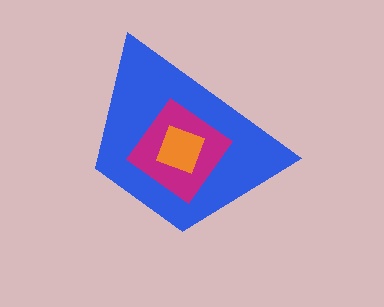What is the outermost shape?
The blue trapezoid.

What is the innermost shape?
The orange square.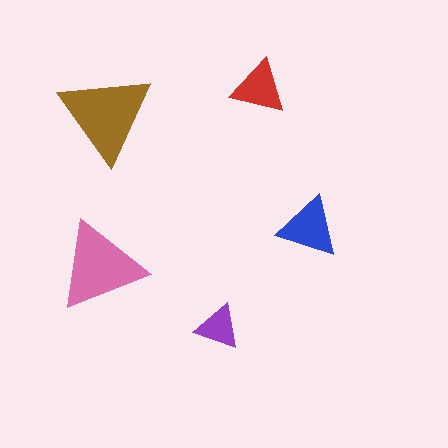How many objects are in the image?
There are 5 objects in the image.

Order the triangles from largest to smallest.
the brown one, the pink one, the blue one, the red one, the purple one.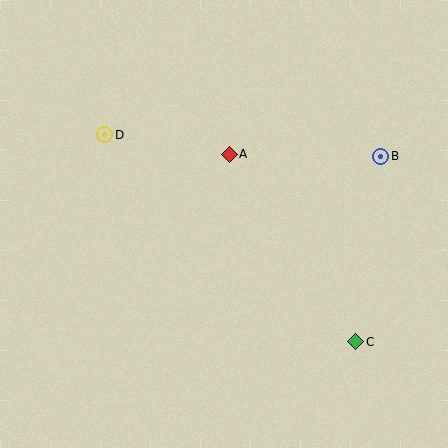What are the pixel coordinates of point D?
Point D is at (105, 135).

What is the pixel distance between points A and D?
The distance between A and D is 126 pixels.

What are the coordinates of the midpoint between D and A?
The midpoint between D and A is at (167, 144).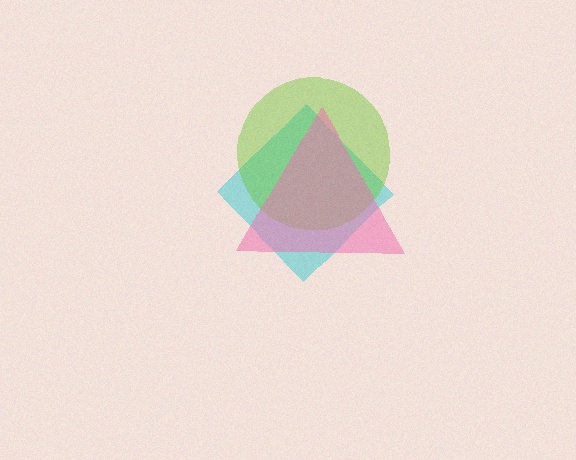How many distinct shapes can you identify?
There are 3 distinct shapes: a cyan diamond, a lime circle, a pink triangle.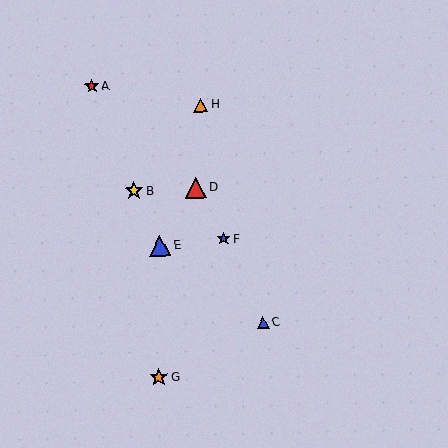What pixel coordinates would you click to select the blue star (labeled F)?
Click at (224, 239) to select the blue star F.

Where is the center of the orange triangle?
The center of the orange triangle is at (200, 105).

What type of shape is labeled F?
Shape F is a blue star.